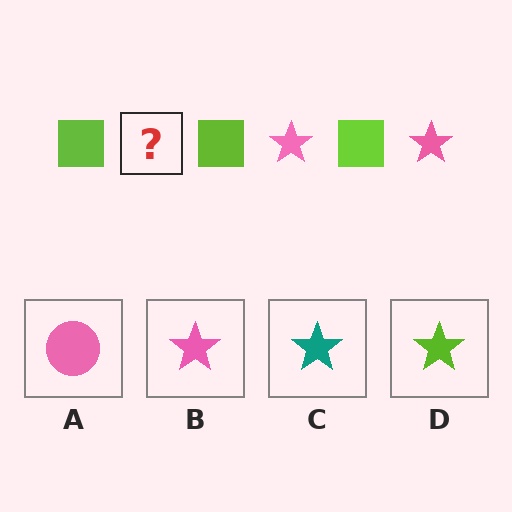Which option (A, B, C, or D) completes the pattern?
B.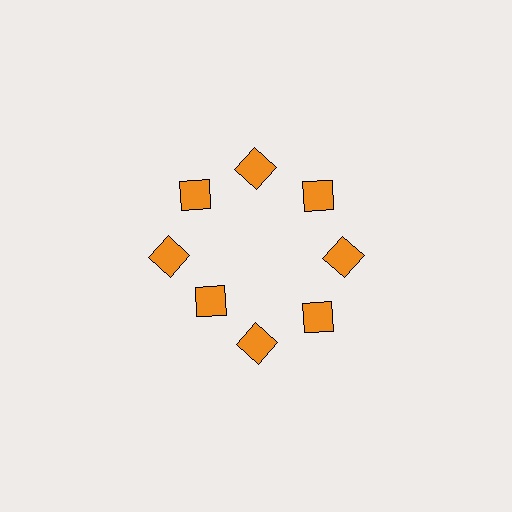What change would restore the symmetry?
The symmetry would be restored by moving it outward, back onto the ring so that all 8 squares sit at equal angles and equal distance from the center.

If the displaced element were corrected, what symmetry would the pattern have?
It would have 8-fold rotational symmetry — the pattern would map onto itself every 45 degrees.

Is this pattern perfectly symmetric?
No. The 8 orange squares are arranged in a ring, but one element near the 8 o'clock position is pulled inward toward the center, breaking the 8-fold rotational symmetry.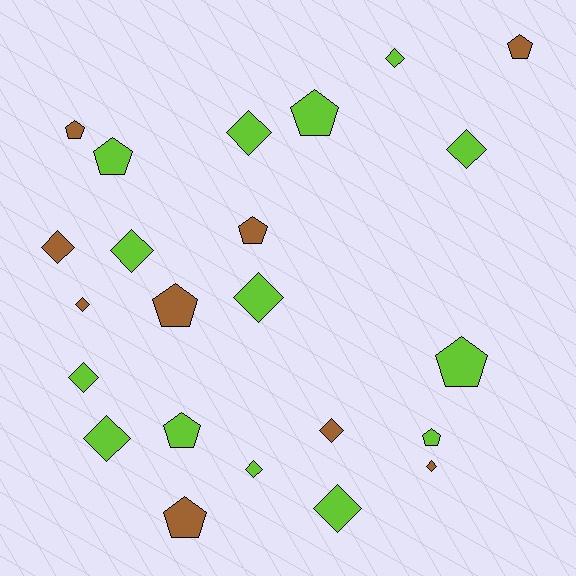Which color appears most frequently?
Lime, with 14 objects.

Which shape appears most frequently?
Diamond, with 13 objects.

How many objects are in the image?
There are 23 objects.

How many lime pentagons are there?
There are 5 lime pentagons.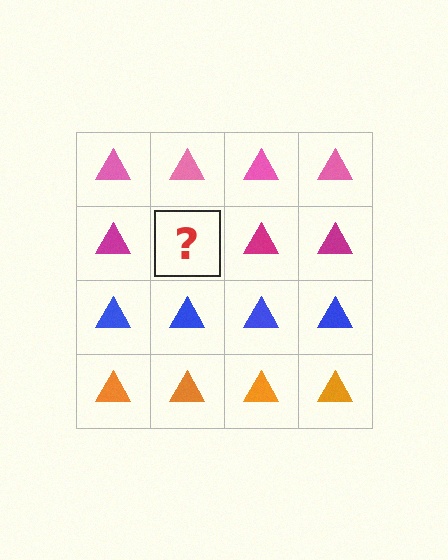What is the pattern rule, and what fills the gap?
The rule is that each row has a consistent color. The gap should be filled with a magenta triangle.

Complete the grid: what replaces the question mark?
The question mark should be replaced with a magenta triangle.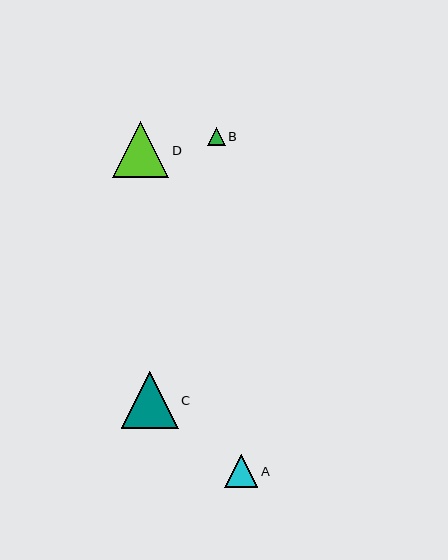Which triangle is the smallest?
Triangle B is the smallest with a size of approximately 18 pixels.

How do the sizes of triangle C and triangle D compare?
Triangle C and triangle D are approximately the same size.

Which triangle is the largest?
Triangle C is the largest with a size of approximately 57 pixels.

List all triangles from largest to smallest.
From largest to smallest: C, D, A, B.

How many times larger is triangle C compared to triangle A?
Triangle C is approximately 1.7 times the size of triangle A.